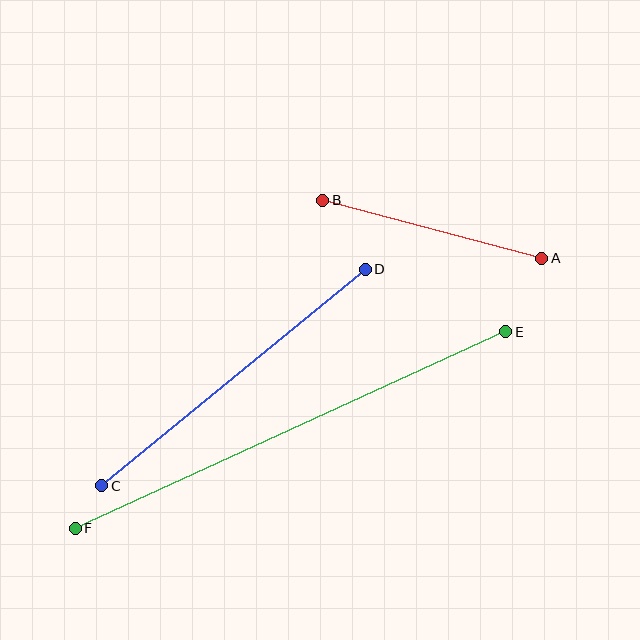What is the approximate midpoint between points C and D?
The midpoint is at approximately (234, 377) pixels.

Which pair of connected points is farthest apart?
Points E and F are farthest apart.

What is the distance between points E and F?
The distance is approximately 473 pixels.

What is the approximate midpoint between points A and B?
The midpoint is at approximately (432, 229) pixels.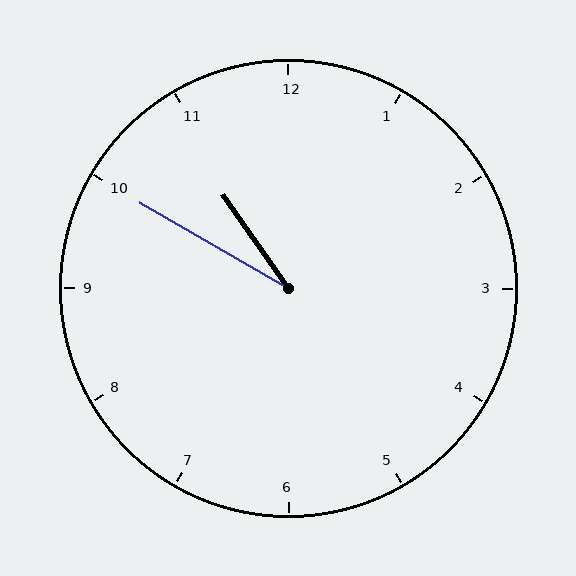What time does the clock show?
10:50.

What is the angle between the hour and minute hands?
Approximately 25 degrees.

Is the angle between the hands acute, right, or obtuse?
It is acute.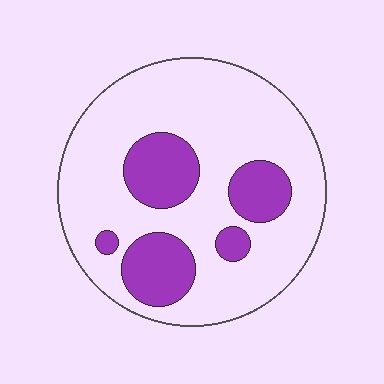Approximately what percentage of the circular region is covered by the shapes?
Approximately 25%.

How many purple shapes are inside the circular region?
5.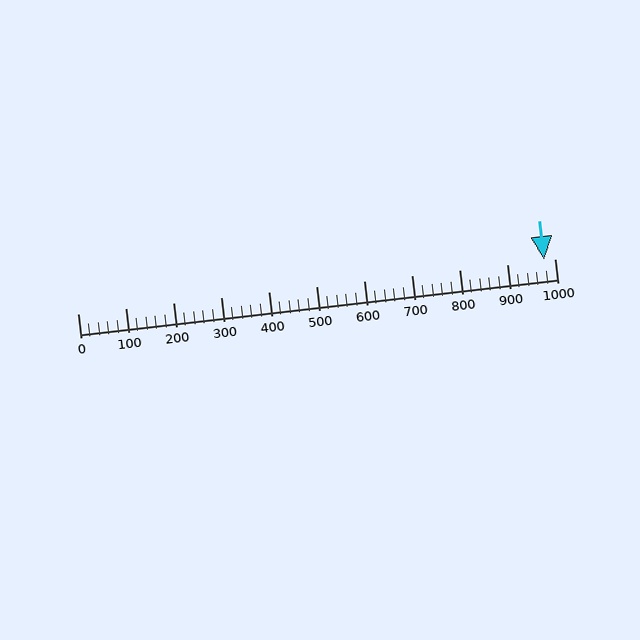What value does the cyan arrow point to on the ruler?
The cyan arrow points to approximately 977.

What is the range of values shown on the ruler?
The ruler shows values from 0 to 1000.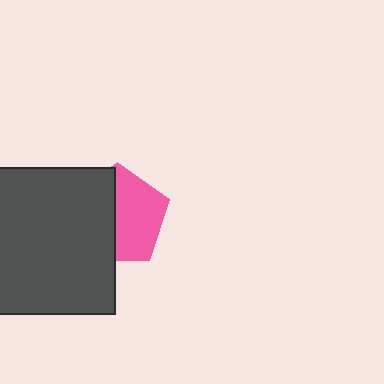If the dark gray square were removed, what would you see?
You would see the complete pink pentagon.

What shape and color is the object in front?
The object in front is a dark gray square.